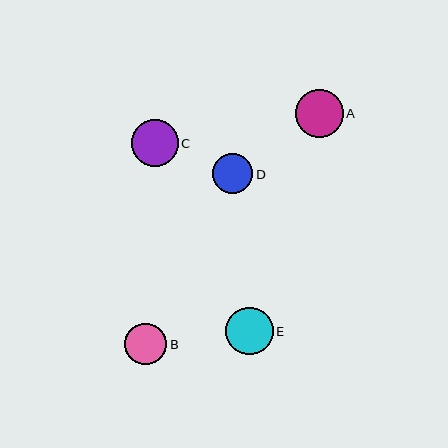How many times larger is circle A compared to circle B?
Circle A is approximately 1.2 times the size of circle B.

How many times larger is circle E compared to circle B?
Circle E is approximately 1.1 times the size of circle B.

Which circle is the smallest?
Circle D is the smallest with a size of approximately 40 pixels.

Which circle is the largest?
Circle A is the largest with a size of approximately 48 pixels.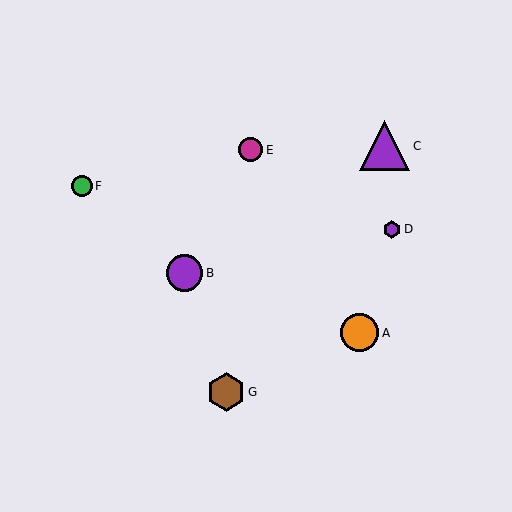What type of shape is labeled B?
Shape B is a purple circle.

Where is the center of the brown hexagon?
The center of the brown hexagon is at (226, 392).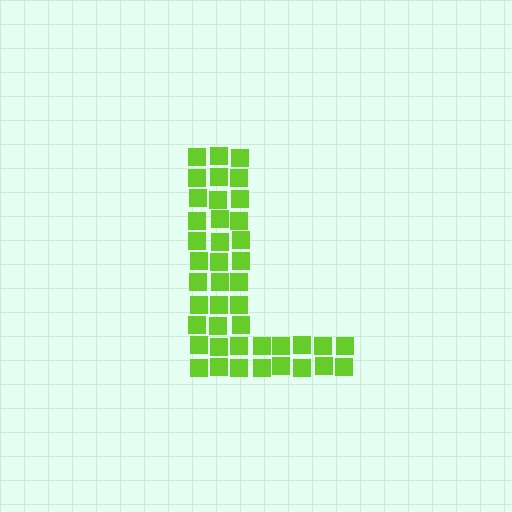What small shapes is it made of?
It is made of small squares.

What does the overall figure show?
The overall figure shows the letter L.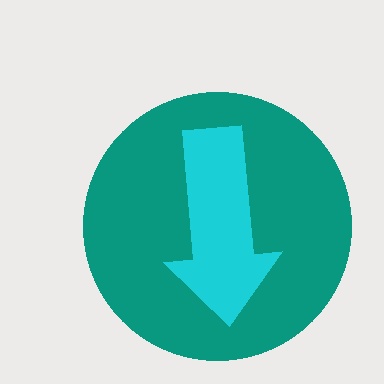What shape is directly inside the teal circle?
The cyan arrow.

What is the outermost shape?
The teal circle.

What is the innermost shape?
The cyan arrow.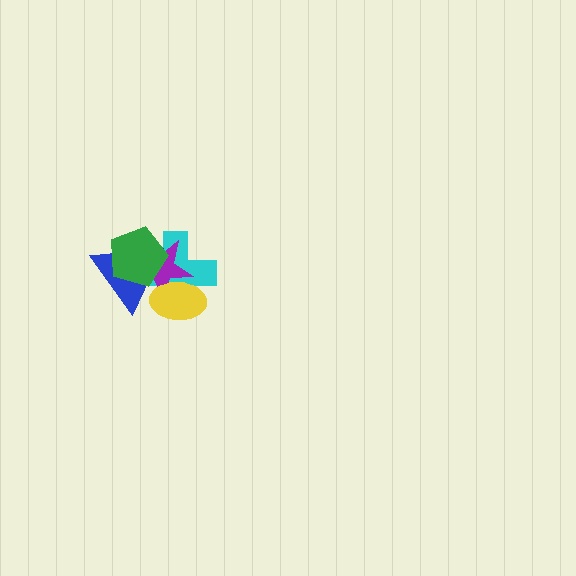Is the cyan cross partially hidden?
Yes, it is partially covered by another shape.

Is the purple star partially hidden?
Yes, it is partially covered by another shape.